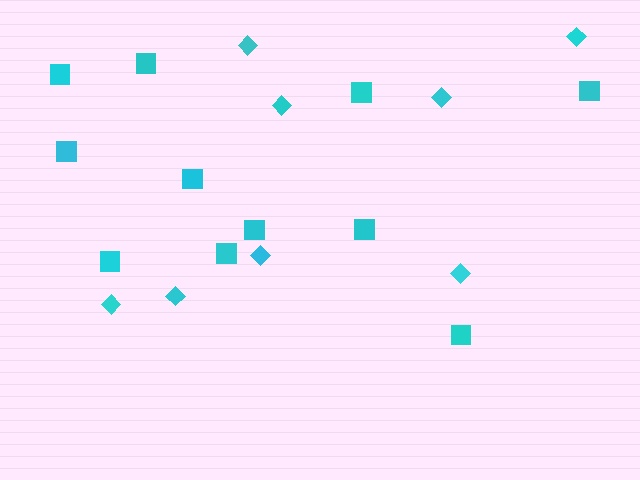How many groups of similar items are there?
There are 2 groups: one group of diamonds (8) and one group of squares (11).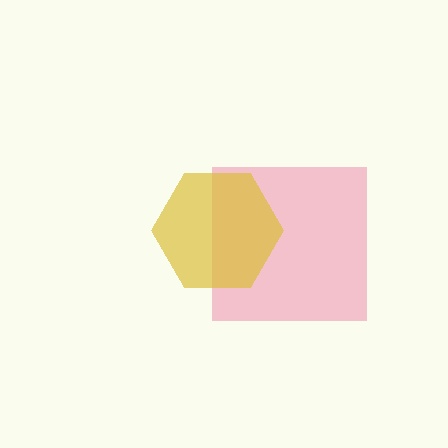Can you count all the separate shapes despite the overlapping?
Yes, there are 2 separate shapes.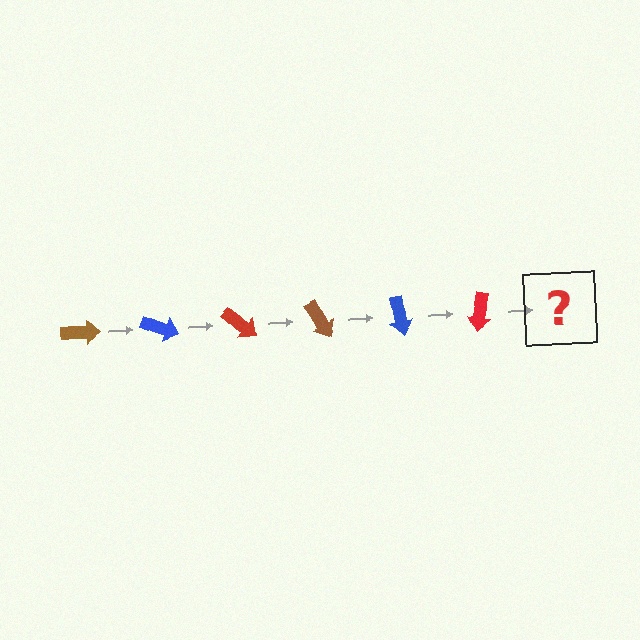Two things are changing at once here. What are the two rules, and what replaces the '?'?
The two rules are that it rotates 20 degrees each step and the color cycles through brown, blue, and red. The '?' should be a brown arrow, rotated 120 degrees from the start.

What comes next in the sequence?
The next element should be a brown arrow, rotated 120 degrees from the start.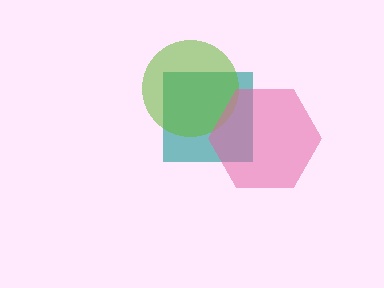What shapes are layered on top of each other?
The layered shapes are: a teal square, a lime circle, a pink hexagon.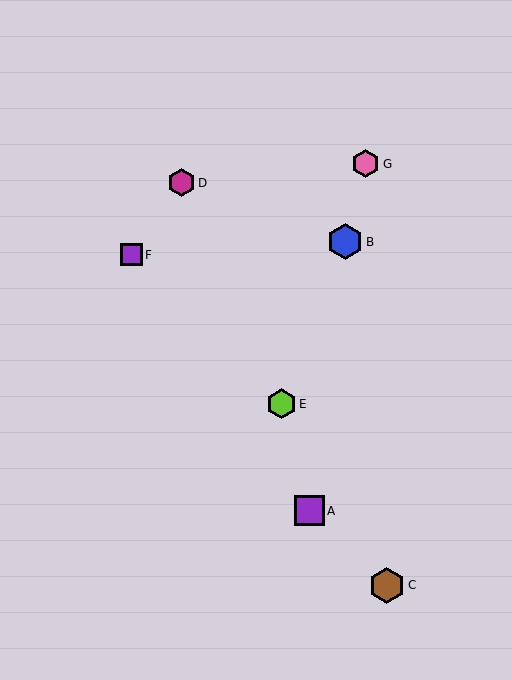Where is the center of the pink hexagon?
The center of the pink hexagon is at (366, 164).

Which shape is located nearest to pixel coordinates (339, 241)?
The blue hexagon (labeled B) at (345, 242) is nearest to that location.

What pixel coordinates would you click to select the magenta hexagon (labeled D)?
Click at (181, 183) to select the magenta hexagon D.